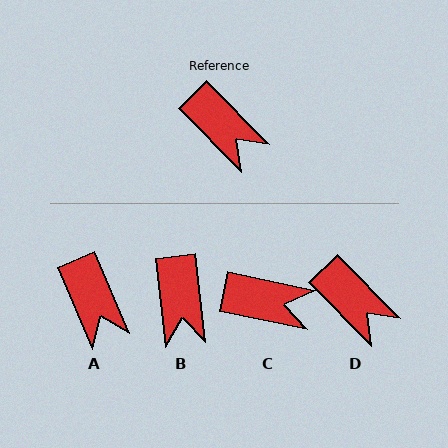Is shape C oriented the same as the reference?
No, it is off by about 33 degrees.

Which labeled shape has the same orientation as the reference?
D.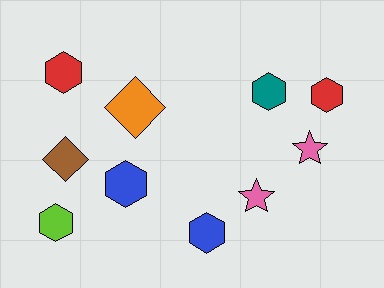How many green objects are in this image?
There are no green objects.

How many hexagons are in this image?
There are 6 hexagons.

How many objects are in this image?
There are 10 objects.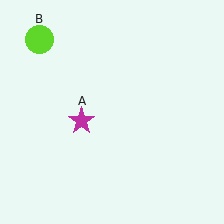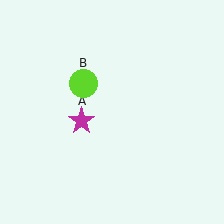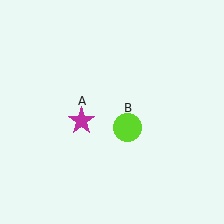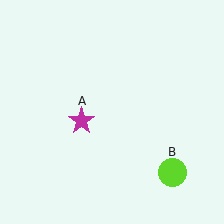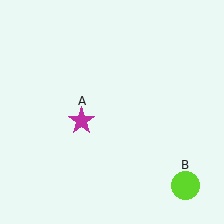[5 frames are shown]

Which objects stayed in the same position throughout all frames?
Magenta star (object A) remained stationary.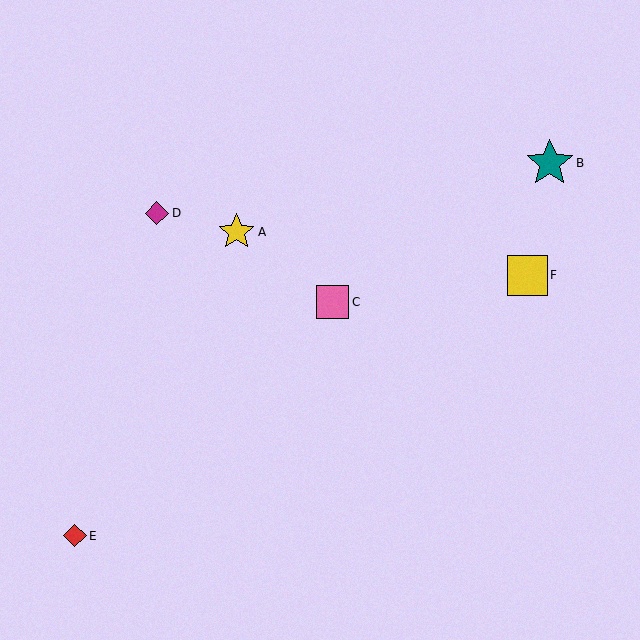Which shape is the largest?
The teal star (labeled B) is the largest.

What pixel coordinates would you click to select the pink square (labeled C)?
Click at (332, 302) to select the pink square C.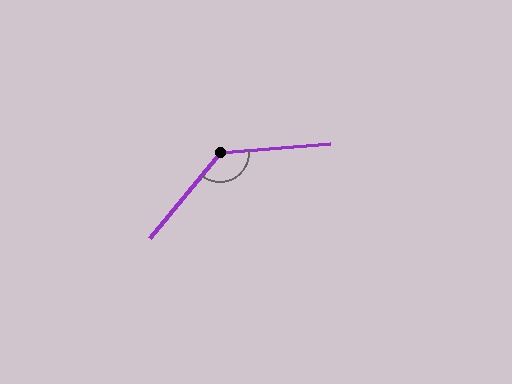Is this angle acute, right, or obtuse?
It is obtuse.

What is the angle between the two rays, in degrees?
Approximately 134 degrees.